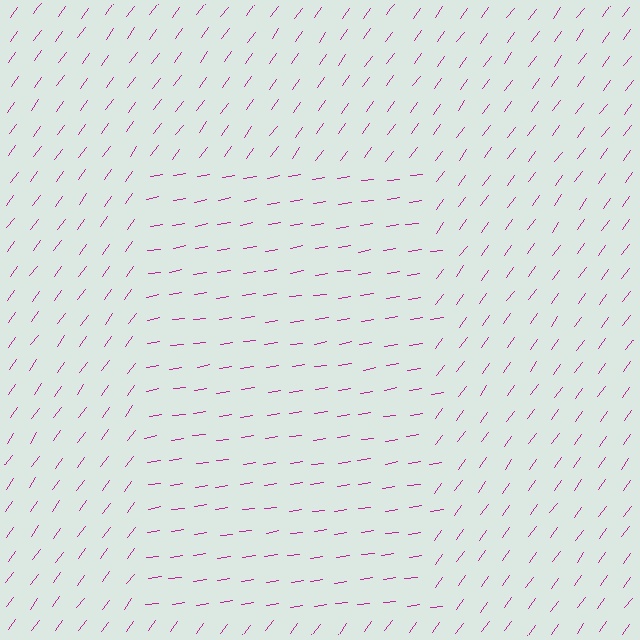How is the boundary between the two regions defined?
The boundary is defined purely by a change in line orientation (approximately 45 degrees difference). All lines are the same color and thickness.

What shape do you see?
I see a rectangle.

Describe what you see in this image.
The image is filled with small magenta line segments. A rectangle region in the image has lines oriented differently from the surrounding lines, creating a visible texture boundary.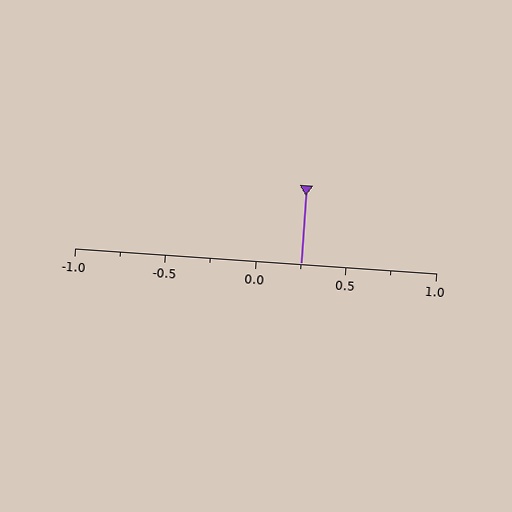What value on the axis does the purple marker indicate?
The marker indicates approximately 0.25.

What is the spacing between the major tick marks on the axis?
The major ticks are spaced 0.5 apart.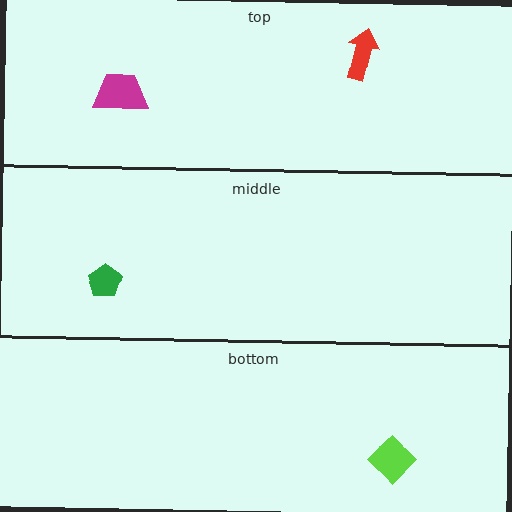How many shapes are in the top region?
2.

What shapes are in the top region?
The magenta trapezoid, the red arrow.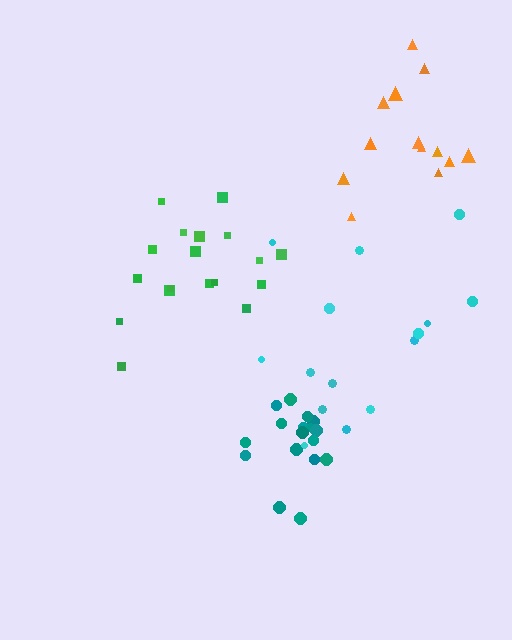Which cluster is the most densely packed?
Teal.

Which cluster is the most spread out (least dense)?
Cyan.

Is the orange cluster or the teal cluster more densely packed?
Teal.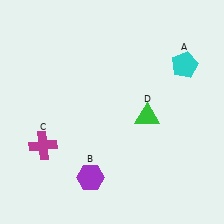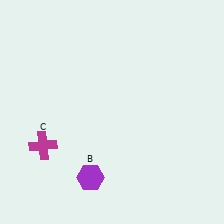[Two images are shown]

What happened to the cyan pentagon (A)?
The cyan pentagon (A) was removed in Image 2. It was in the top-right area of Image 1.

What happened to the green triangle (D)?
The green triangle (D) was removed in Image 2. It was in the bottom-right area of Image 1.